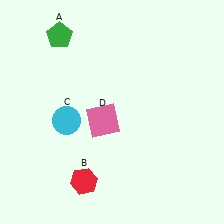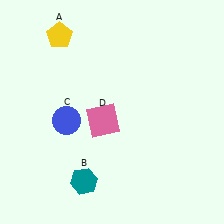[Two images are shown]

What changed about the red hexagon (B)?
In Image 1, B is red. In Image 2, it changed to teal.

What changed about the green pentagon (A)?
In Image 1, A is green. In Image 2, it changed to yellow.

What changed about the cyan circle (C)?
In Image 1, C is cyan. In Image 2, it changed to blue.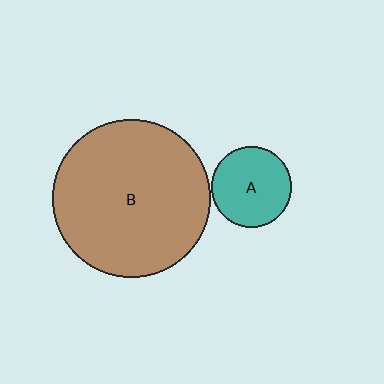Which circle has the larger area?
Circle B (brown).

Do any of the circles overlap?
No, none of the circles overlap.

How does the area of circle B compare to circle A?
Approximately 3.9 times.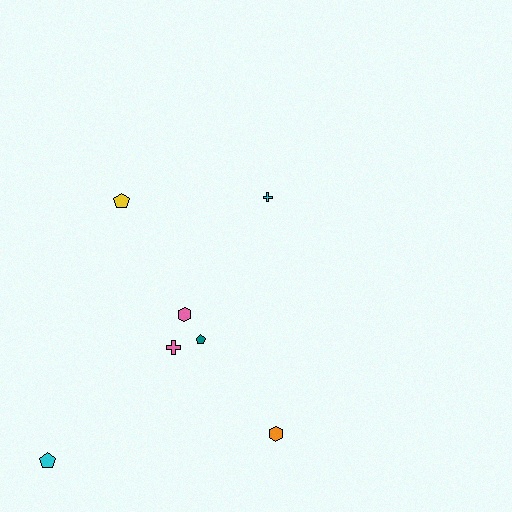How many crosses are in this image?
There are 2 crosses.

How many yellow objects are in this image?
There is 1 yellow object.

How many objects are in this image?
There are 7 objects.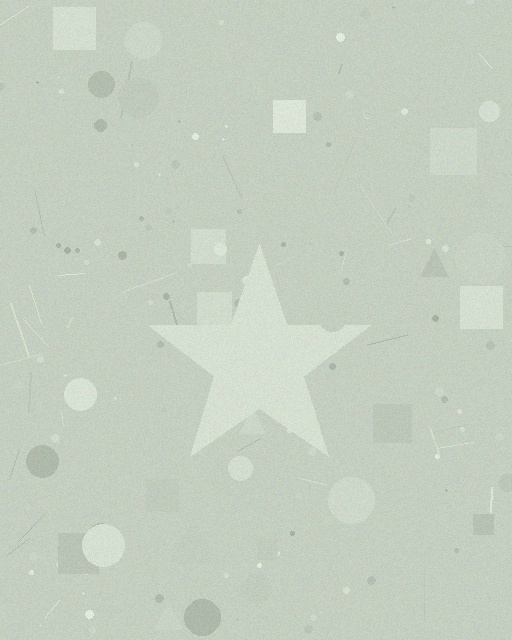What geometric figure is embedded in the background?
A star is embedded in the background.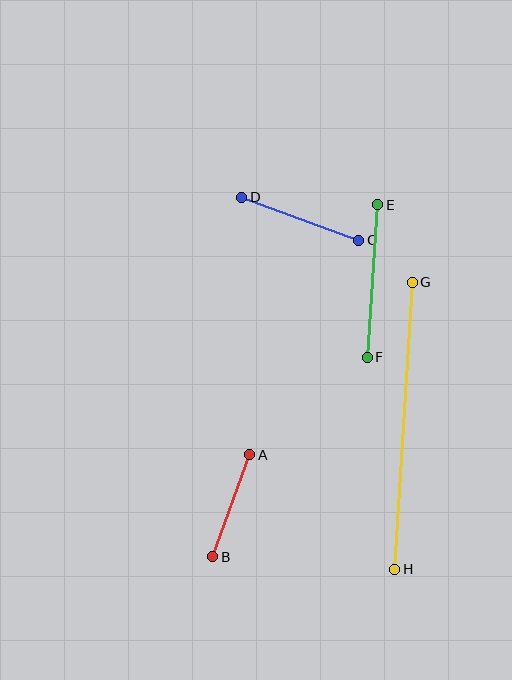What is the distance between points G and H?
The distance is approximately 288 pixels.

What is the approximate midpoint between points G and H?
The midpoint is at approximately (403, 426) pixels.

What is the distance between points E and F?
The distance is approximately 152 pixels.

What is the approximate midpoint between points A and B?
The midpoint is at approximately (231, 506) pixels.